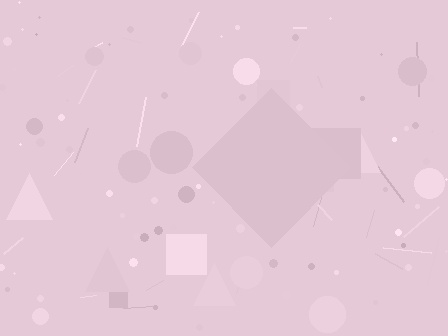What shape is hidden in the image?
A diamond is hidden in the image.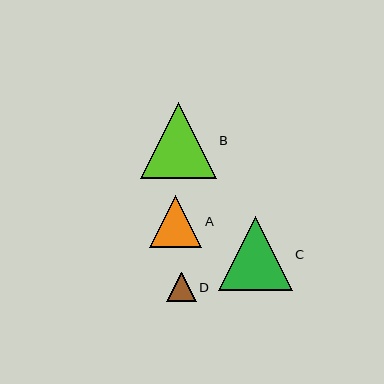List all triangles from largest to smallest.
From largest to smallest: B, C, A, D.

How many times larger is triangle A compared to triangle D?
Triangle A is approximately 1.8 times the size of triangle D.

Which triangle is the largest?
Triangle B is the largest with a size of approximately 75 pixels.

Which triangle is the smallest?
Triangle D is the smallest with a size of approximately 29 pixels.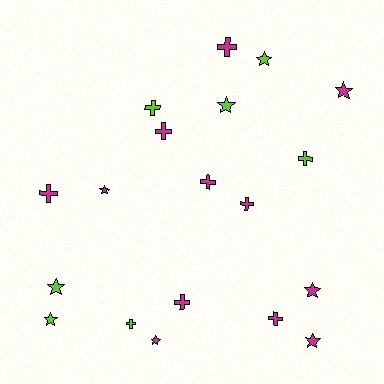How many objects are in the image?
There are 19 objects.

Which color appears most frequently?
Magenta, with 12 objects.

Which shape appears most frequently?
Cross, with 10 objects.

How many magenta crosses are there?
There are 7 magenta crosses.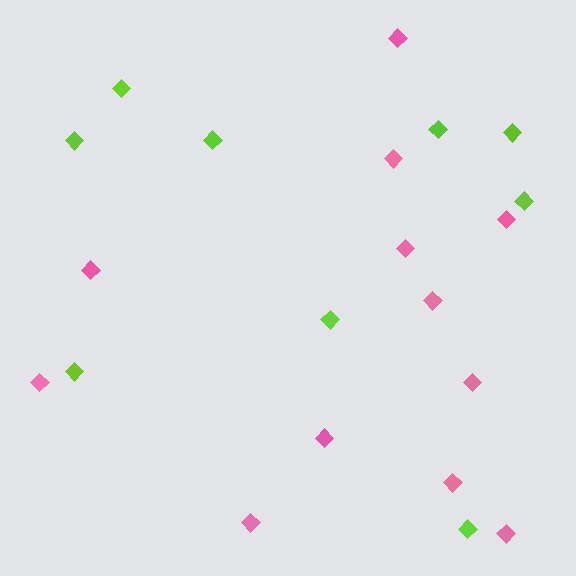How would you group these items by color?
There are 2 groups: one group of pink diamonds (12) and one group of lime diamonds (9).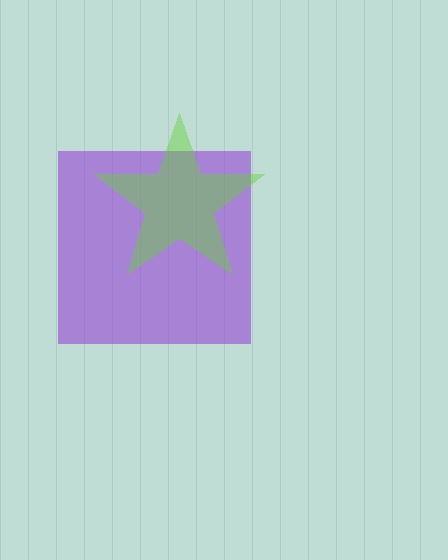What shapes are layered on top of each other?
The layered shapes are: a purple square, a lime star.